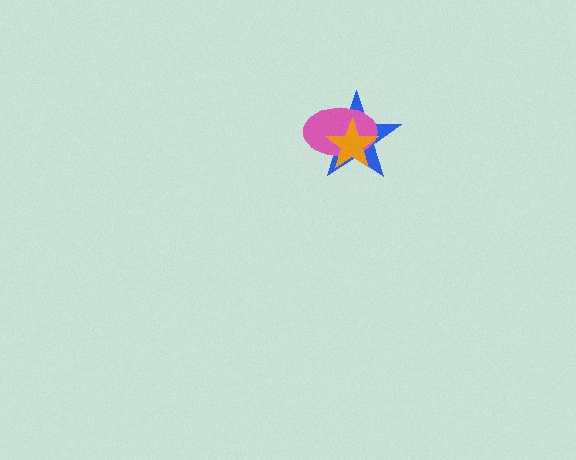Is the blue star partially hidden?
Yes, it is partially covered by another shape.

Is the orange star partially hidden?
No, no other shape covers it.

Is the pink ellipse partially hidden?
Yes, it is partially covered by another shape.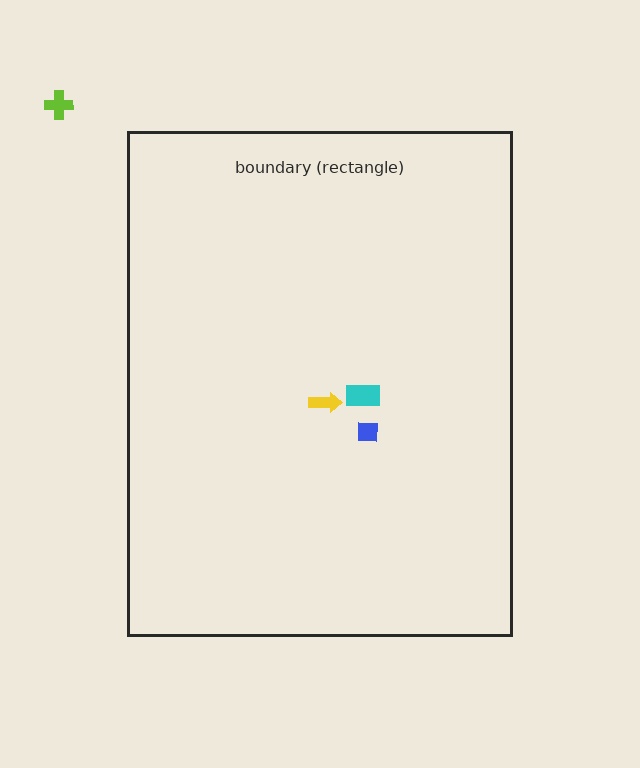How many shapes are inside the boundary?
3 inside, 1 outside.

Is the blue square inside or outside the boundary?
Inside.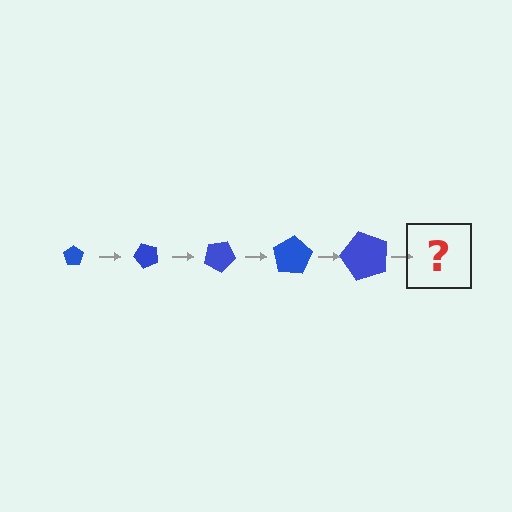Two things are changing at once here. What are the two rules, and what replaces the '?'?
The two rules are that the pentagon grows larger each step and it rotates 50 degrees each step. The '?' should be a pentagon, larger than the previous one and rotated 250 degrees from the start.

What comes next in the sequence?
The next element should be a pentagon, larger than the previous one and rotated 250 degrees from the start.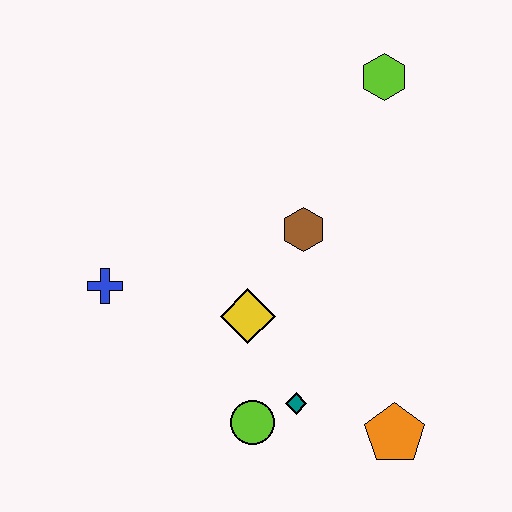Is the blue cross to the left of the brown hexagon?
Yes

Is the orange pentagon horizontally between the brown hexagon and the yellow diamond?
No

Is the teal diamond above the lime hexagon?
No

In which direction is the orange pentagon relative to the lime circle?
The orange pentagon is to the right of the lime circle.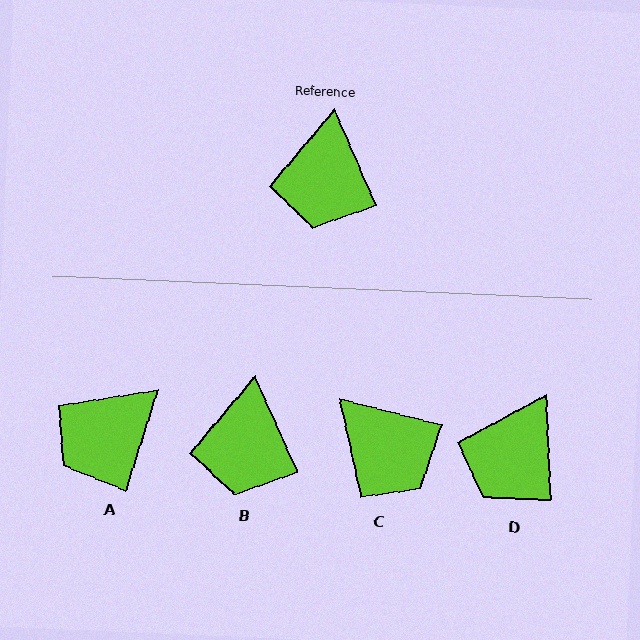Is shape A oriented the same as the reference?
No, it is off by about 41 degrees.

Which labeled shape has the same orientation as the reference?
B.